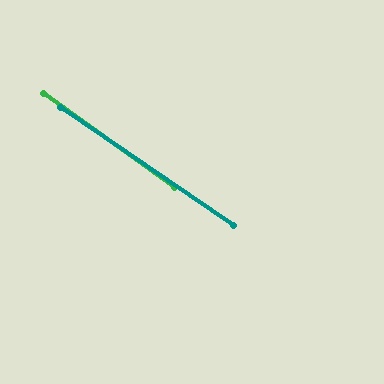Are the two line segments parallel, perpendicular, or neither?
Parallel — their directions differ by only 1.6°.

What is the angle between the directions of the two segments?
Approximately 2 degrees.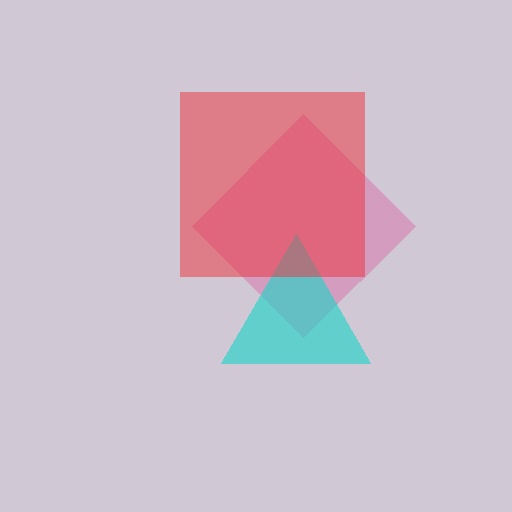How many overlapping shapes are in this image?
There are 3 overlapping shapes in the image.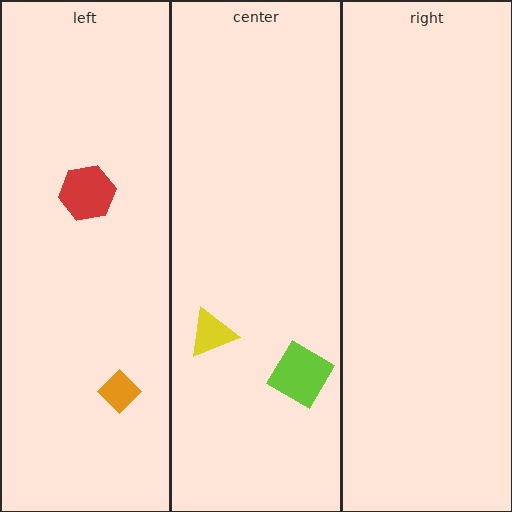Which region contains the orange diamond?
The left region.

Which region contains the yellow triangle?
The center region.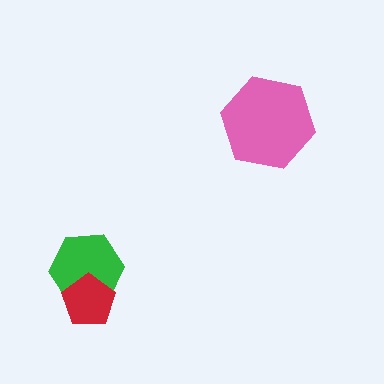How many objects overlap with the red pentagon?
1 object overlaps with the red pentagon.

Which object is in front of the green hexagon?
The red pentagon is in front of the green hexagon.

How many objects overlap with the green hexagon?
1 object overlaps with the green hexagon.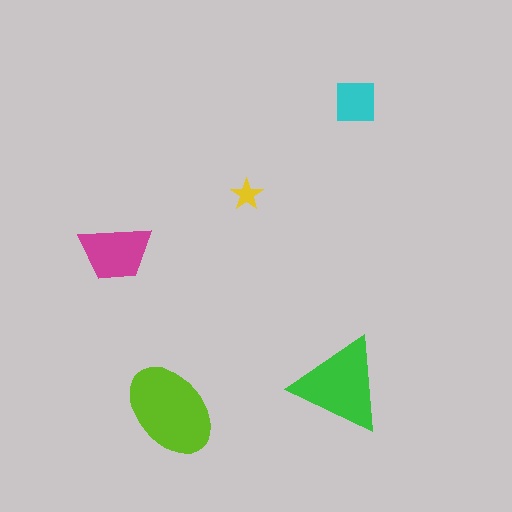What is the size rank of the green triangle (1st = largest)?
2nd.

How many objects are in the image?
There are 5 objects in the image.